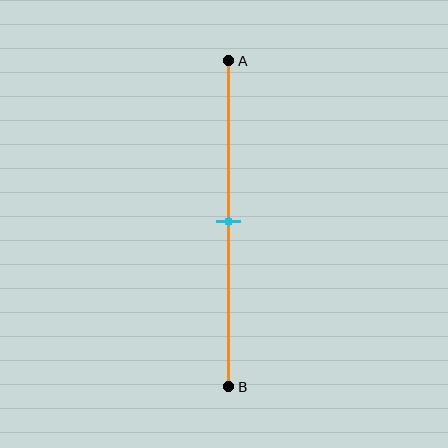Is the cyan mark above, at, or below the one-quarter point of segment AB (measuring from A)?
The cyan mark is below the one-quarter point of segment AB.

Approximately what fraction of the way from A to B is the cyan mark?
The cyan mark is approximately 50% of the way from A to B.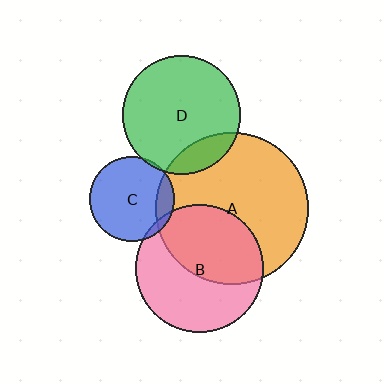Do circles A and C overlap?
Yes.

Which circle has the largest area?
Circle A (orange).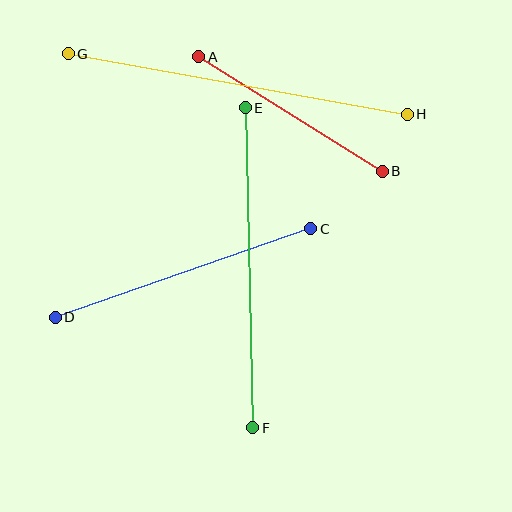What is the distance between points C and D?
The distance is approximately 271 pixels.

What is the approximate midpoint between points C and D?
The midpoint is at approximately (183, 273) pixels.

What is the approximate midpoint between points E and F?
The midpoint is at approximately (249, 268) pixels.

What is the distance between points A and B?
The distance is approximately 216 pixels.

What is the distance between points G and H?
The distance is approximately 344 pixels.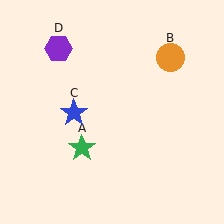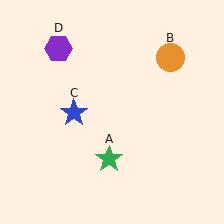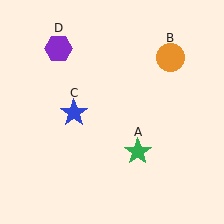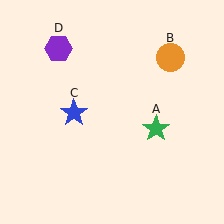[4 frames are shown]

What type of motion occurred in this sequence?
The green star (object A) rotated counterclockwise around the center of the scene.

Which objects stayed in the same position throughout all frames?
Orange circle (object B) and blue star (object C) and purple hexagon (object D) remained stationary.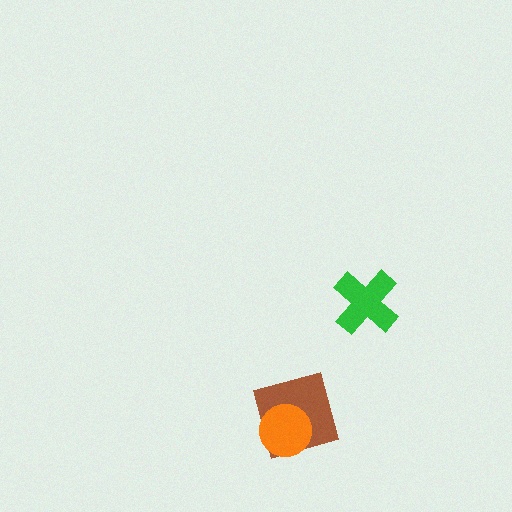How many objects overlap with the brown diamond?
1 object overlaps with the brown diamond.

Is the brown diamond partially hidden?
Yes, it is partially covered by another shape.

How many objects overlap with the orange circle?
1 object overlaps with the orange circle.